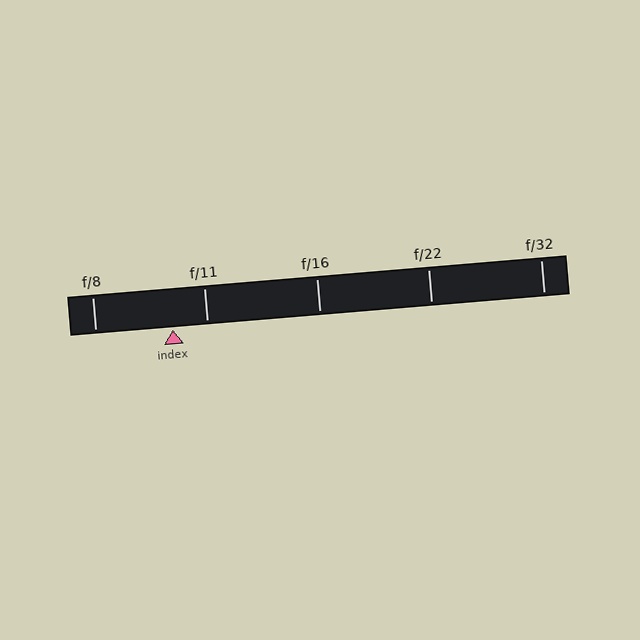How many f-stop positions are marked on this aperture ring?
There are 5 f-stop positions marked.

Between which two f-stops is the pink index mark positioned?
The index mark is between f/8 and f/11.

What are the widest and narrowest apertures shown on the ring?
The widest aperture shown is f/8 and the narrowest is f/32.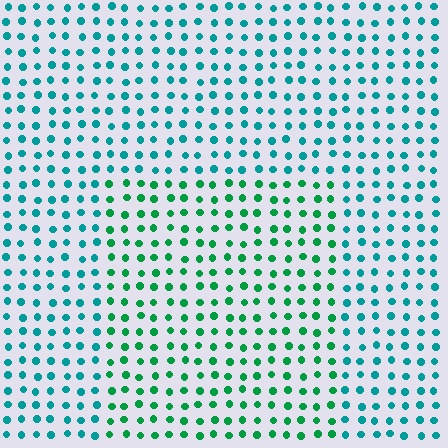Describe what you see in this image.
The image is filled with small teal elements in a uniform arrangement. A rectangle-shaped region is visible where the elements are tinted to a slightly different hue, forming a subtle color boundary.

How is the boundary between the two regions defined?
The boundary is defined purely by a slight shift in hue (about 34 degrees). Spacing, size, and orientation are identical on both sides.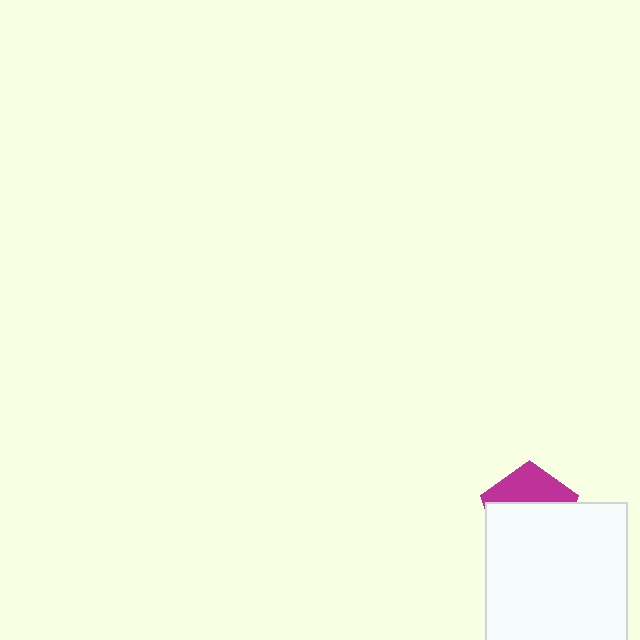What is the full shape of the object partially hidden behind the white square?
The partially hidden object is a magenta pentagon.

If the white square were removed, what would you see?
You would see the complete magenta pentagon.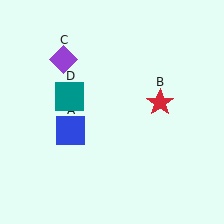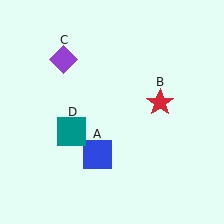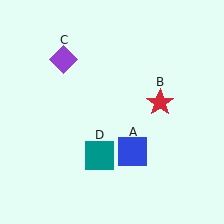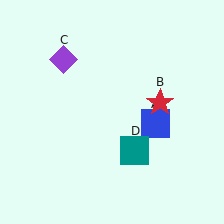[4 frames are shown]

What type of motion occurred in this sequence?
The blue square (object A), teal square (object D) rotated counterclockwise around the center of the scene.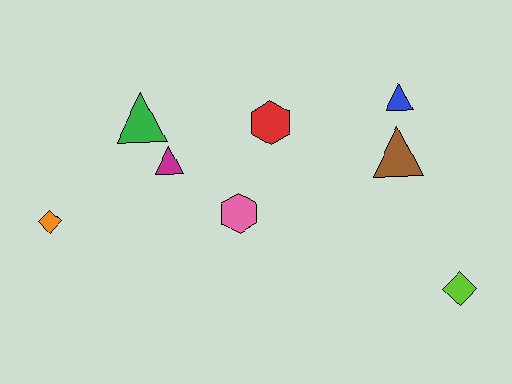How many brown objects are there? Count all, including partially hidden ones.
There is 1 brown object.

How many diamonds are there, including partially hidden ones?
There are 2 diamonds.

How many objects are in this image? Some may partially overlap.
There are 8 objects.